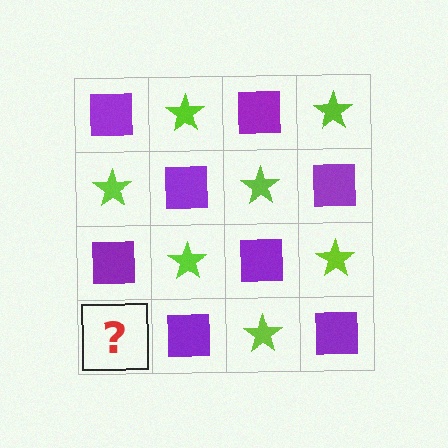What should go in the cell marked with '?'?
The missing cell should contain a lime star.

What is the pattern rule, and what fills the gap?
The rule is that it alternates purple square and lime star in a checkerboard pattern. The gap should be filled with a lime star.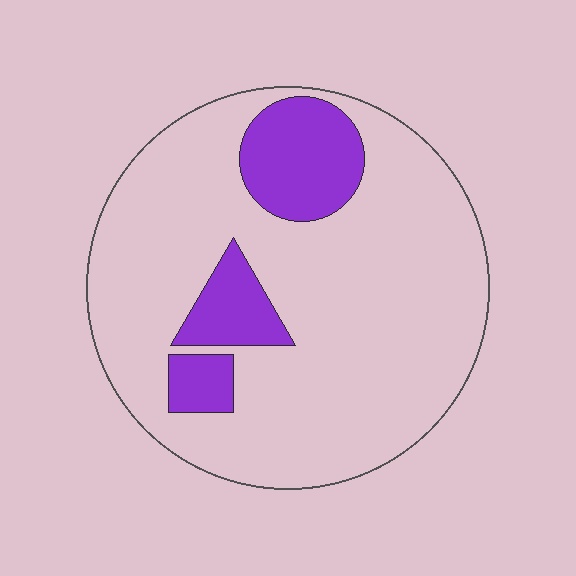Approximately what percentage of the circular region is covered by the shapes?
Approximately 20%.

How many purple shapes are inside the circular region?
3.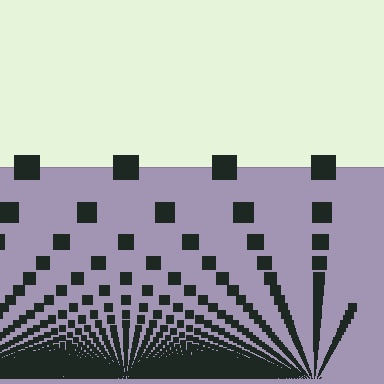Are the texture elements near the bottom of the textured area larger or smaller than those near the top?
Smaller. The gradient is inverted — elements near the bottom are smaller and denser.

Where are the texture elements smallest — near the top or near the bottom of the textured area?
Near the bottom.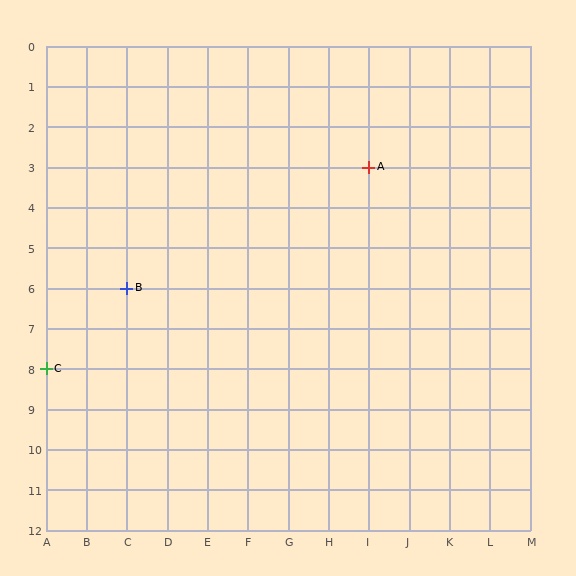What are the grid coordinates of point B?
Point B is at grid coordinates (C, 6).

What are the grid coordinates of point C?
Point C is at grid coordinates (A, 8).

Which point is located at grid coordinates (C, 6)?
Point B is at (C, 6).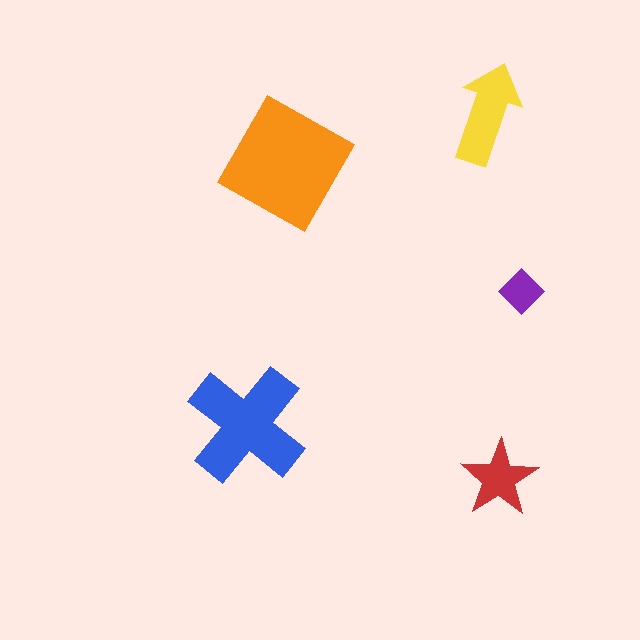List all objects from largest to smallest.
The orange square, the blue cross, the yellow arrow, the red star, the purple diamond.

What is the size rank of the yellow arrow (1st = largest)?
3rd.